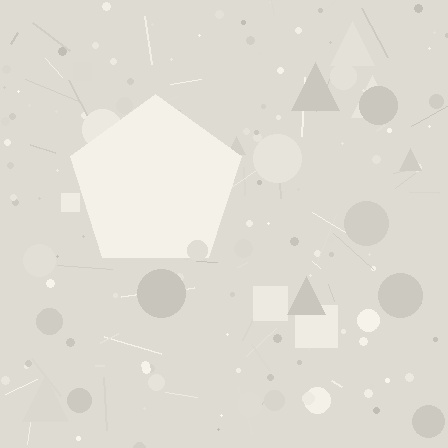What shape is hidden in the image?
A pentagon is hidden in the image.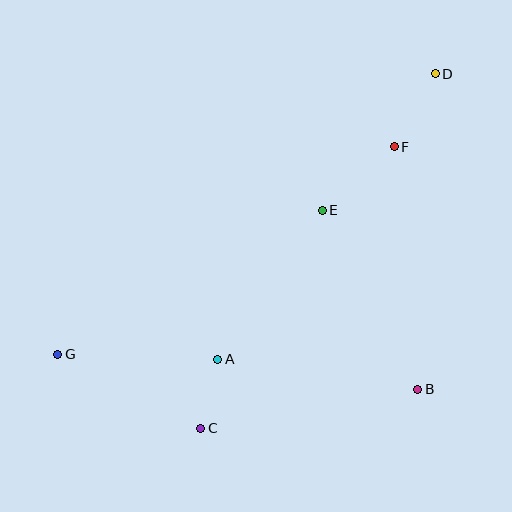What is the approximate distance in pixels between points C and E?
The distance between C and E is approximately 250 pixels.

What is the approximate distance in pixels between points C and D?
The distance between C and D is approximately 425 pixels.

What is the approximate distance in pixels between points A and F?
The distance between A and F is approximately 277 pixels.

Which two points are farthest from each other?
Points D and G are farthest from each other.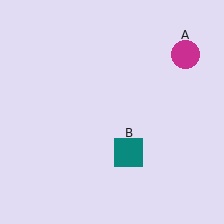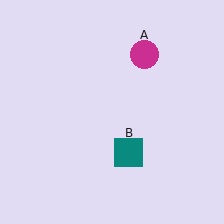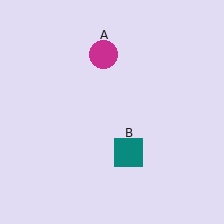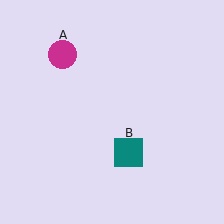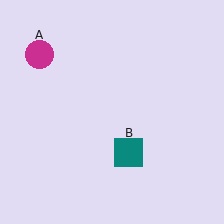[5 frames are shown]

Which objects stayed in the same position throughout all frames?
Teal square (object B) remained stationary.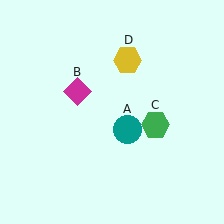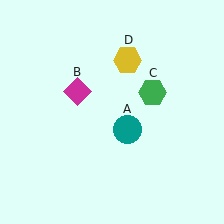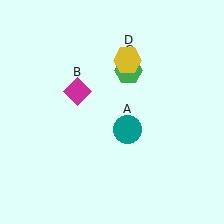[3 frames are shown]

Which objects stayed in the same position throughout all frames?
Teal circle (object A) and magenta diamond (object B) and yellow hexagon (object D) remained stationary.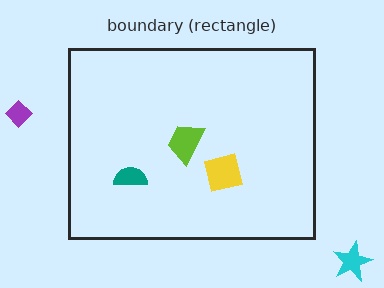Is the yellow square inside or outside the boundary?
Inside.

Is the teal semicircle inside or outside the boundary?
Inside.